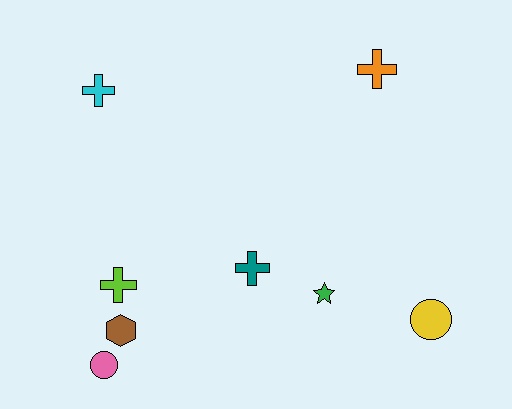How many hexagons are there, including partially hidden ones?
There is 1 hexagon.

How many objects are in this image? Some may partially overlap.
There are 8 objects.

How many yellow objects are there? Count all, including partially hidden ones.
There is 1 yellow object.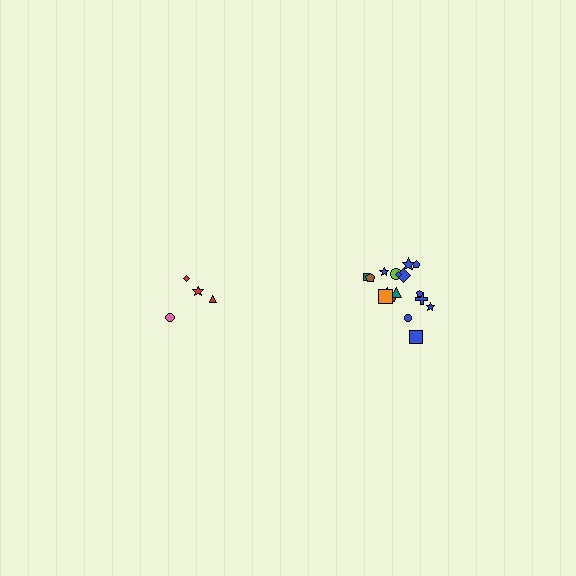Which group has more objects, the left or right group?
The right group.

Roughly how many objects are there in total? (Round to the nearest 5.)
Roughly 20 objects in total.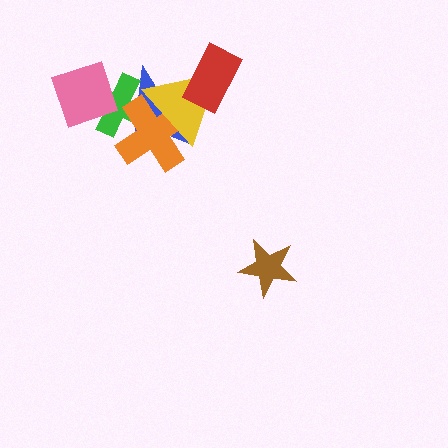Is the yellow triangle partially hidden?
Yes, it is partially covered by another shape.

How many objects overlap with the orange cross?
3 objects overlap with the orange cross.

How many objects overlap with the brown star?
0 objects overlap with the brown star.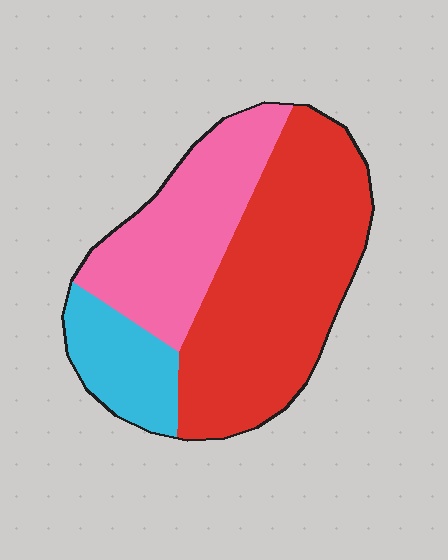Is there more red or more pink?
Red.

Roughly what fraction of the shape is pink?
Pink takes up about one third (1/3) of the shape.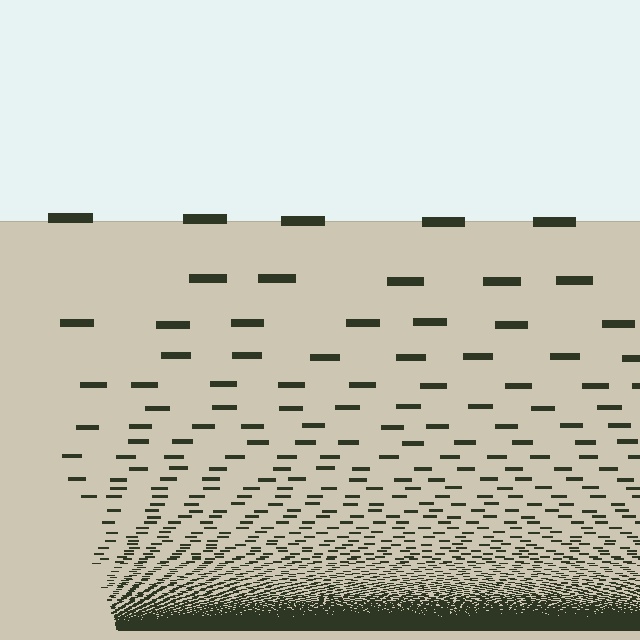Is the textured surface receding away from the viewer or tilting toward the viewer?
The surface appears to tilt toward the viewer. Texture elements get larger and sparser toward the top.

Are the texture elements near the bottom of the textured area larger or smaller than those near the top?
Smaller. The gradient is inverted — elements near the bottom are smaller and denser.